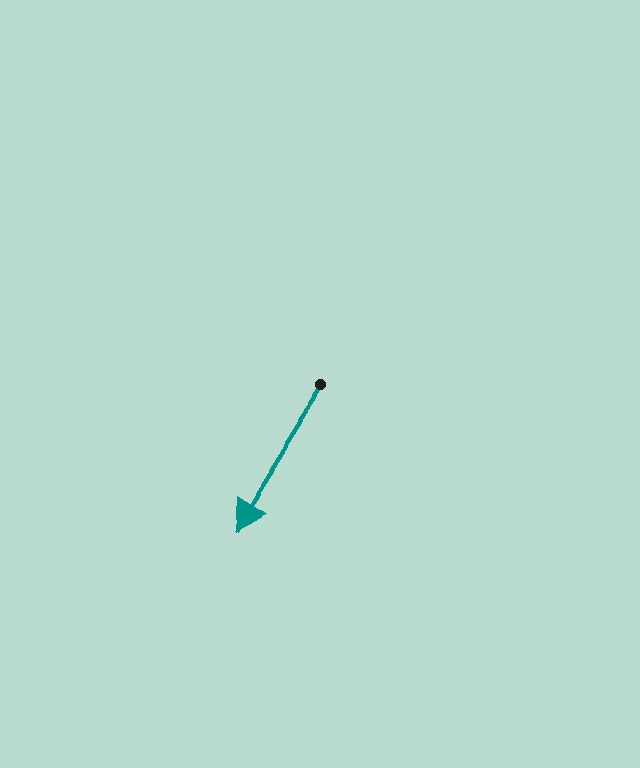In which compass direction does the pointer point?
Southwest.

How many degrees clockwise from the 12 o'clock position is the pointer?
Approximately 212 degrees.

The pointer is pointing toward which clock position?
Roughly 7 o'clock.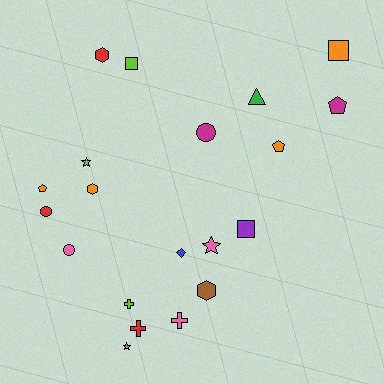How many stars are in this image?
There are 3 stars.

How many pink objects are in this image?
There are 4 pink objects.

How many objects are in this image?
There are 20 objects.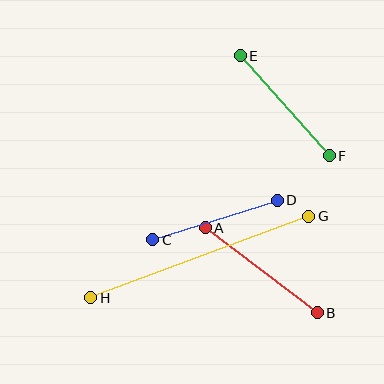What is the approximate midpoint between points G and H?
The midpoint is at approximately (200, 257) pixels.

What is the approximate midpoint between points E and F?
The midpoint is at approximately (285, 106) pixels.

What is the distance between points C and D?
The distance is approximately 130 pixels.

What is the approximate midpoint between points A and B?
The midpoint is at approximately (261, 270) pixels.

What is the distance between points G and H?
The distance is approximately 232 pixels.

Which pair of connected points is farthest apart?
Points G and H are farthest apart.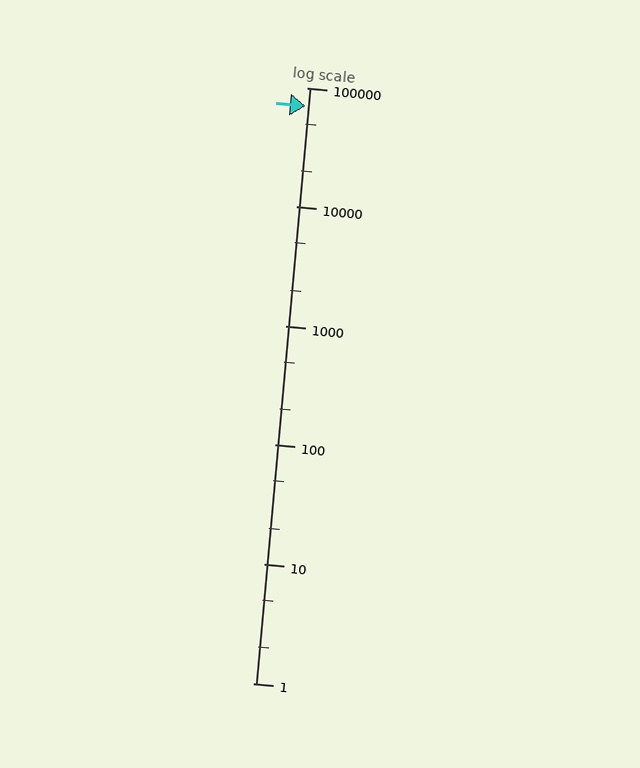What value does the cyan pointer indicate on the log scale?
The pointer indicates approximately 70000.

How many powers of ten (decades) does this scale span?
The scale spans 5 decades, from 1 to 100000.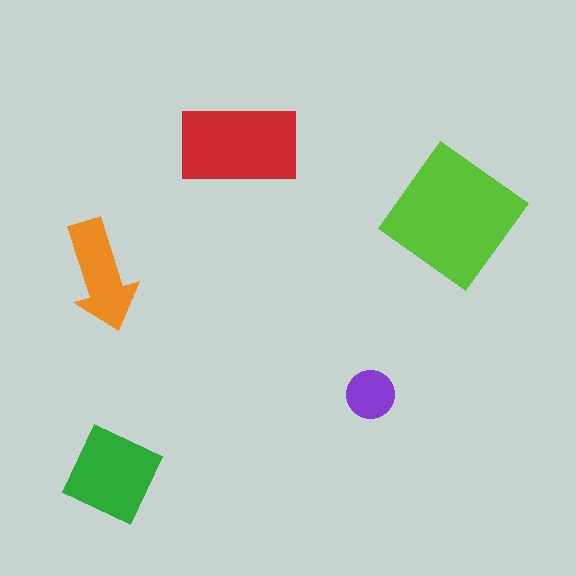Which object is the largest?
The lime diamond.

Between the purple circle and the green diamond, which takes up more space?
The green diamond.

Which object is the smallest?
The purple circle.